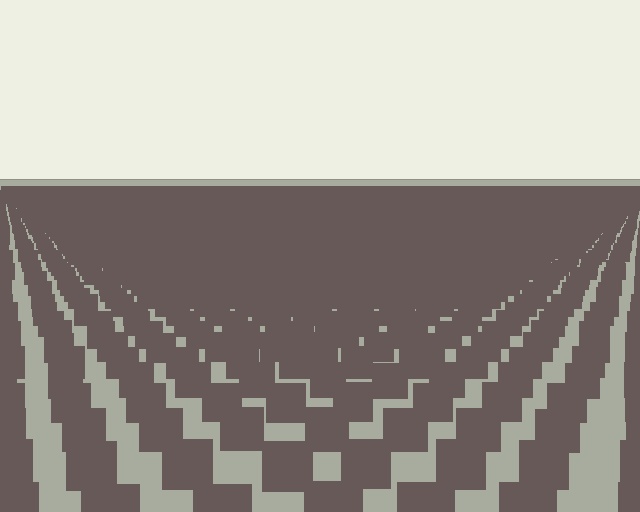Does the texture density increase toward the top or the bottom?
Density increases toward the top.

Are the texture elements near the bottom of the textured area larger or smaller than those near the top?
Larger. Near the bottom, elements are closer to the viewer and appear at a bigger on-screen size.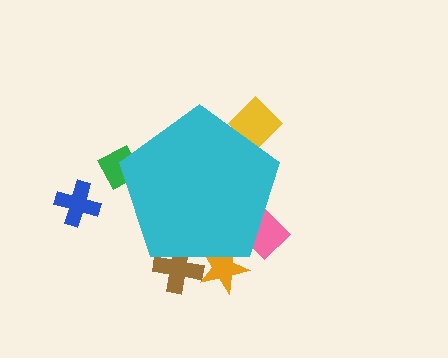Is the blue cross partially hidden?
No, the blue cross is fully visible.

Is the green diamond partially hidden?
Yes, the green diamond is partially hidden behind the cyan pentagon.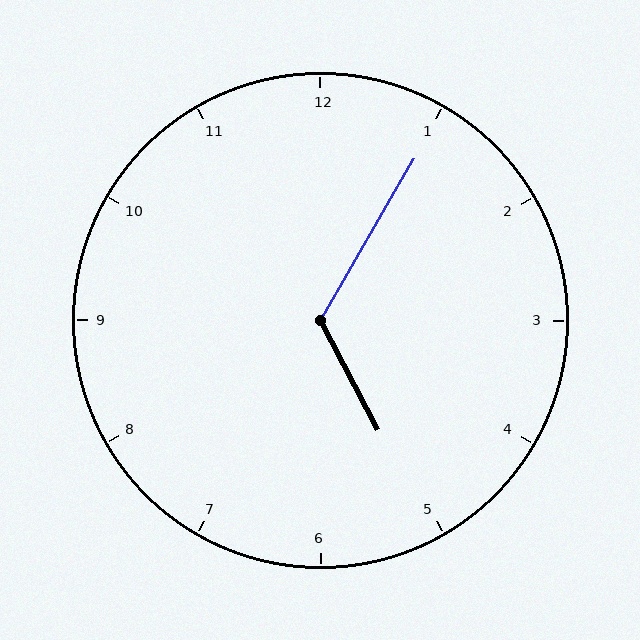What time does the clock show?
5:05.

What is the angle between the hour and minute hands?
Approximately 122 degrees.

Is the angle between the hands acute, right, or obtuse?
It is obtuse.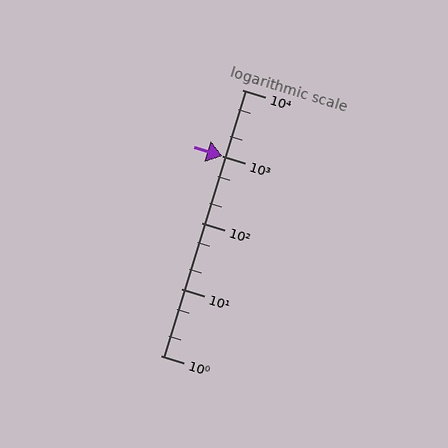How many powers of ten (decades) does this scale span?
The scale spans 4 decades, from 1 to 10000.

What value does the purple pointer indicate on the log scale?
The pointer indicates approximately 1000.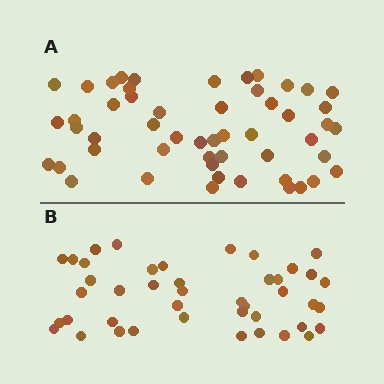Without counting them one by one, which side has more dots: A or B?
Region A (the top region) has more dots.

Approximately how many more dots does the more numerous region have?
Region A has roughly 8 or so more dots than region B.